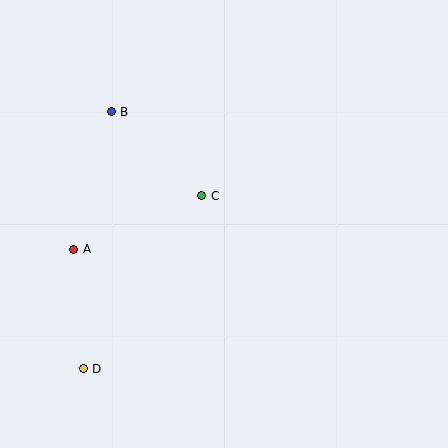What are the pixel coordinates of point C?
Point C is at (202, 196).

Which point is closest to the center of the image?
Point C at (202, 196) is closest to the center.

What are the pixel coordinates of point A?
Point A is at (74, 249).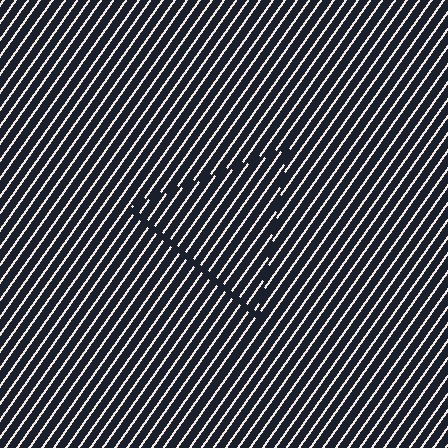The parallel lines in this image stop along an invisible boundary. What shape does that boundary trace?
An illusory triangle. The interior of the shape contains the same grating, shifted by half a period — the contour is defined by the phase discontinuity where line-ends from the inner and outer gratings abut.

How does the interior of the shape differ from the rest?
The interior of the shape contains the same grating, shifted by half a period — the contour is defined by the phase discontinuity where line-ends from the inner and outer gratings abut.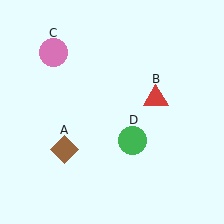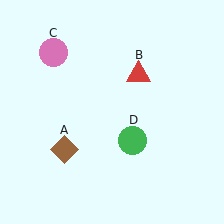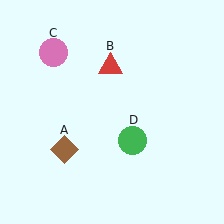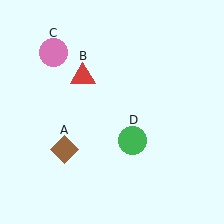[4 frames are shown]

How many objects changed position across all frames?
1 object changed position: red triangle (object B).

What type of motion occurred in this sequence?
The red triangle (object B) rotated counterclockwise around the center of the scene.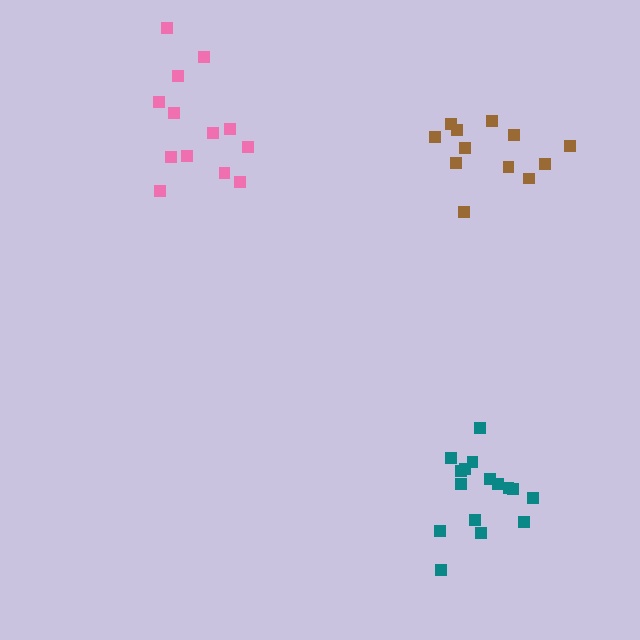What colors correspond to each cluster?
The clusters are colored: brown, teal, pink.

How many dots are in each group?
Group 1: 12 dots, Group 2: 16 dots, Group 3: 13 dots (41 total).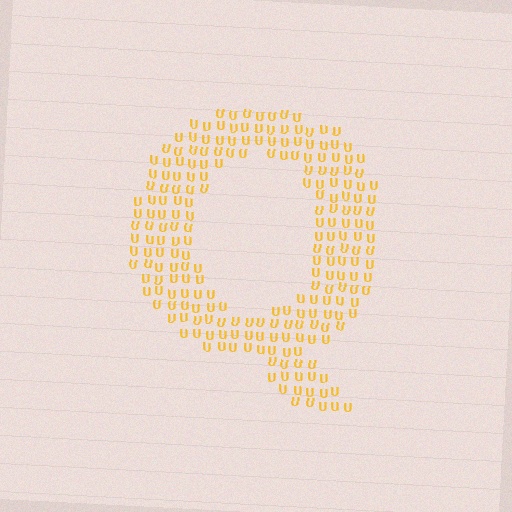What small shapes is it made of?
It is made of small letter U's.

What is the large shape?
The large shape is the letter Q.